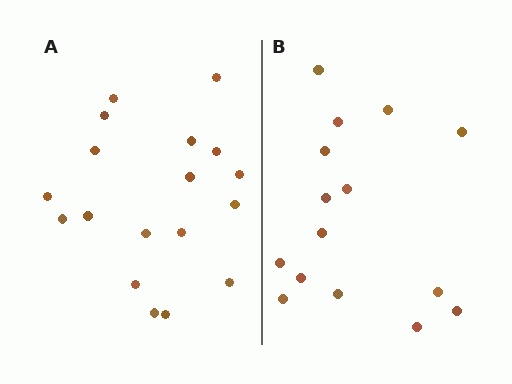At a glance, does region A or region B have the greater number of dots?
Region A (the left region) has more dots.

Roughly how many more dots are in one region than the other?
Region A has just a few more — roughly 2 or 3 more dots than region B.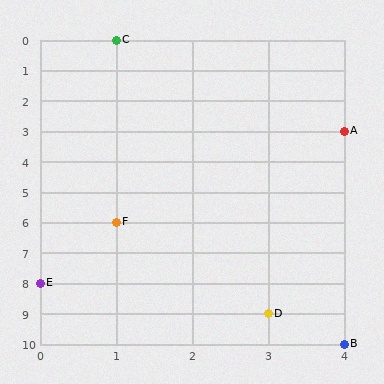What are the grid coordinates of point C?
Point C is at grid coordinates (1, 0).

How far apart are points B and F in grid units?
Points B and F are 3 columns and 4 rows apart (about 5.0 grid units diagonally).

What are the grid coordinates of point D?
Point D is at grid coordinates (3, 9).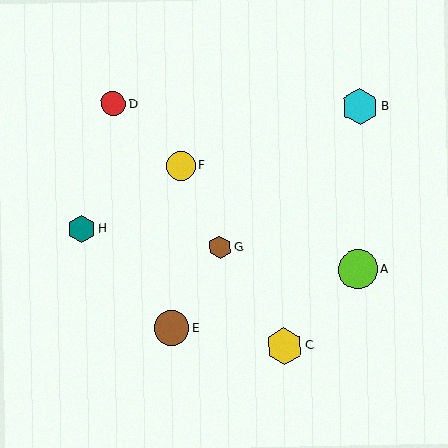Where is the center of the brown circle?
The center of the brown circle is at (172, 328).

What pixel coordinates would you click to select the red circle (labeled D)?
Click at (113, 104) to select the red circle D.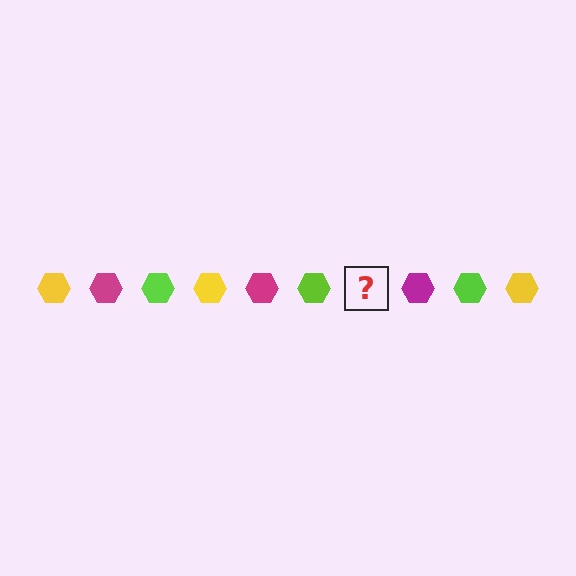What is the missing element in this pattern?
The missing element is a yellow hexagon.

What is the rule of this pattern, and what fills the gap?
The rule is that the pattern cycles through yellow, magenta, lime hexagons. The gap should be filled with a yellow hexagon.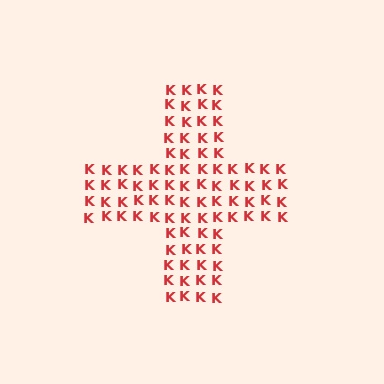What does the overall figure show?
The overall figure shows a cross.